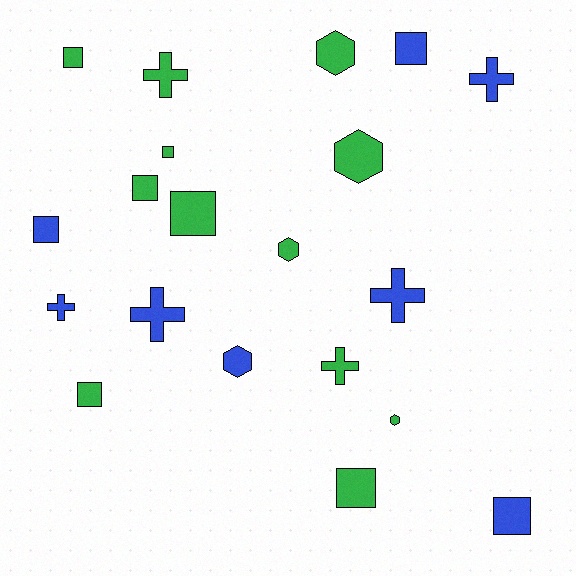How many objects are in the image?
There are 20 objects.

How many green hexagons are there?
There are 4 green hexagons.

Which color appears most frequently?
Green, with 12 objects.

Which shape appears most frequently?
Square, with 9 objects.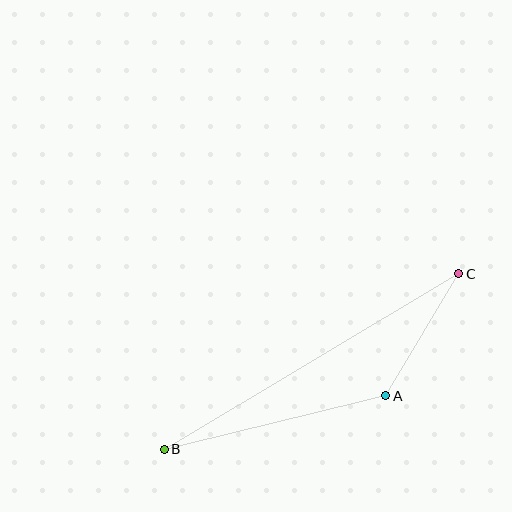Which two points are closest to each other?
Points A and C are closest to each other.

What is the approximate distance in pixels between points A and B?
The distance between A and B is approximately 228 pixels.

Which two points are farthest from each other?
Points B and C are farthest from each other.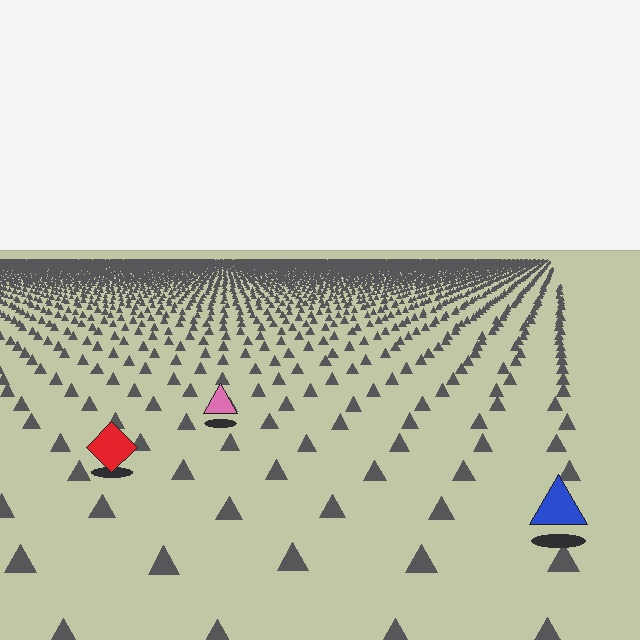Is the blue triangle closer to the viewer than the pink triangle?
Yes. The blue triangle is closer — you can tell from the texture gradient: the ground texture is coarser near it.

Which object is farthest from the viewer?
The pink triangle is farthest from the viewer. It appears smaller and the ground texture around it is denser.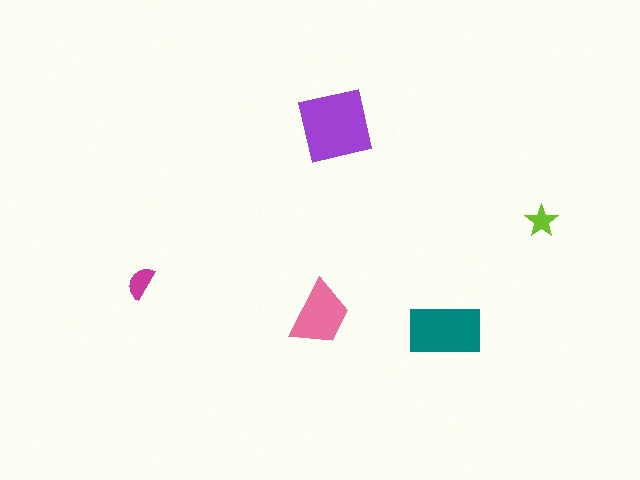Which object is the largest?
The purple square.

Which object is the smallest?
The lime star.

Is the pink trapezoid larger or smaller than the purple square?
Smaller.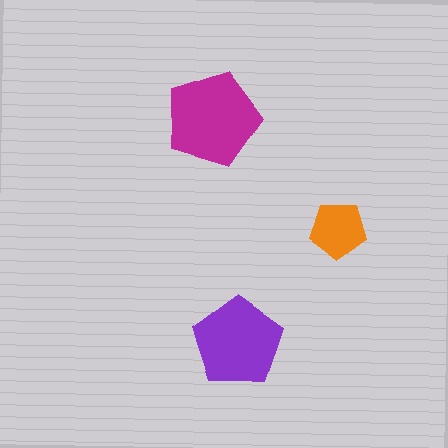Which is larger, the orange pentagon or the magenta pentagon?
The magenta one.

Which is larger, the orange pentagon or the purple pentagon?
The purple one.